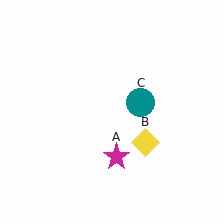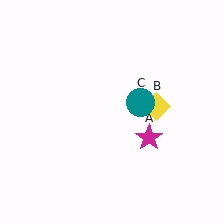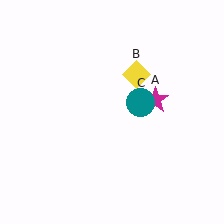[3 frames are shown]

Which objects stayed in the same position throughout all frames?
Teal circle (object C) remained stationary.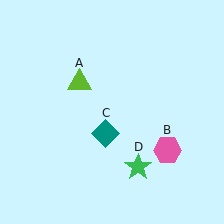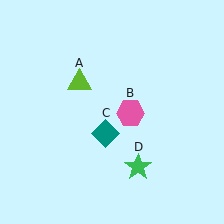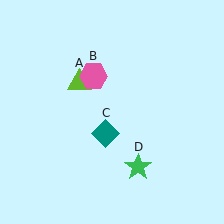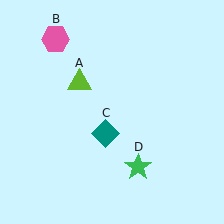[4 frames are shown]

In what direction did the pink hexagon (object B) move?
The pink hexagon (object B) moved up and to the left.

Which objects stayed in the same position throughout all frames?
Lime triangle (object A) and teal diamond (object C) and green star (object D) remained stationary.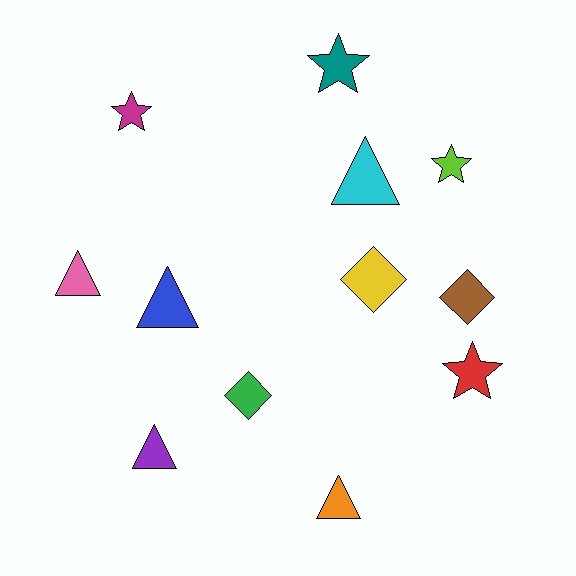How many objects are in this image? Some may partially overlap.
There are 12 objects.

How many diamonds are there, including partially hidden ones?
There are 3 diamonds.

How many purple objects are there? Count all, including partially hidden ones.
There is 1 purple object.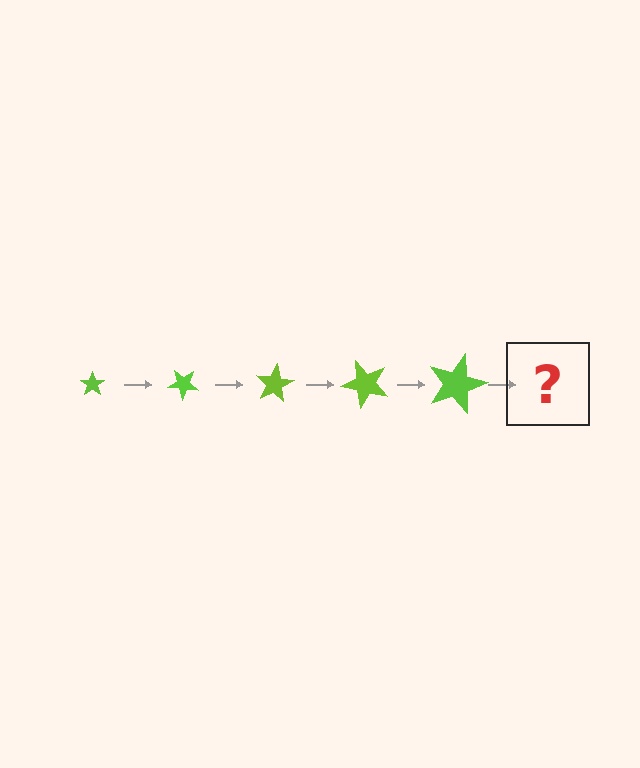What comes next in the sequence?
The next element should be a star, larger than the previous one and rotated 200 degrees from the start.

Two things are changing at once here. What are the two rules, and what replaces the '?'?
The two rules are that the star grows larger each step and it rotates 40 degrees each step. The '?' should be a star, larger than the previous one and rotated 200 degrees from the start.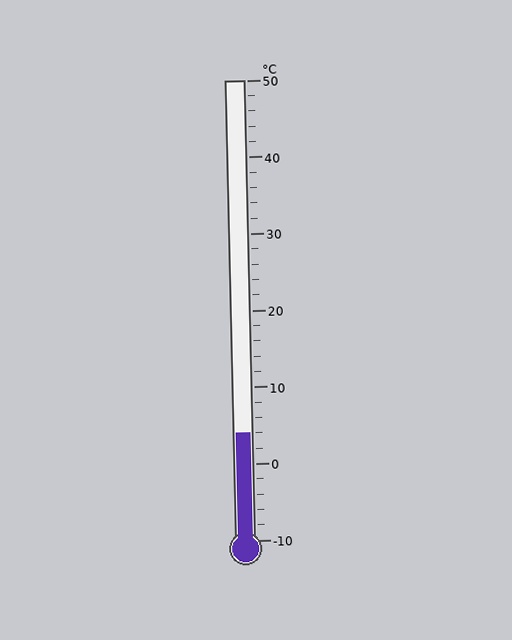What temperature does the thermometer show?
The thermometer shows approximately 4°C.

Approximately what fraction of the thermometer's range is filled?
The thermometer is filled to approximately 25% of its range.